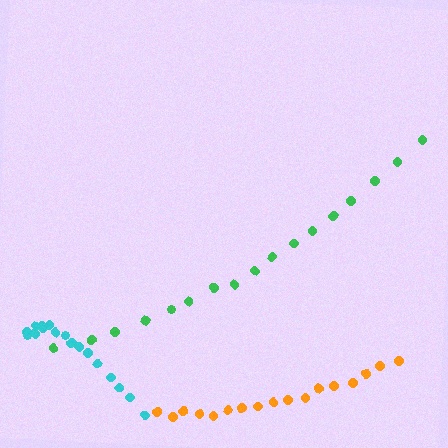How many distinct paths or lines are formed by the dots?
There are 3 distinct paths.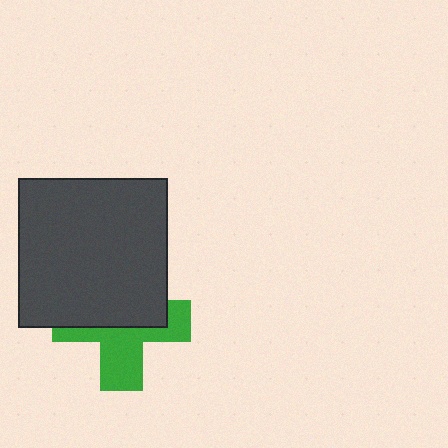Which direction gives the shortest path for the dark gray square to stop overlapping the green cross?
Moving up gives the shortest separation.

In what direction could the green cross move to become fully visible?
The green cross could move down. That would shift it out from behind the dark gray square entirely.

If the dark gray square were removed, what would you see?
You would see the complete green cross.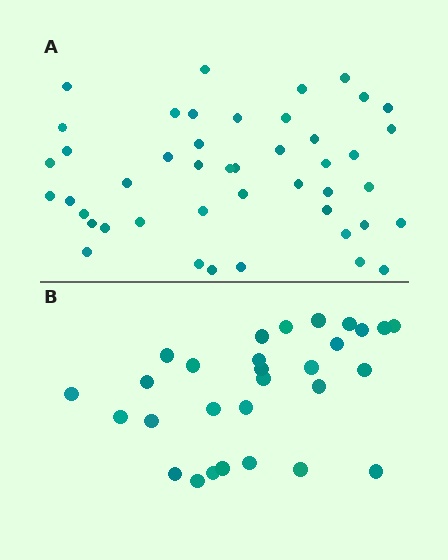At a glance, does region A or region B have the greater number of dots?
Region A (the top region) has more dots.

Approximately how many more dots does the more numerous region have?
Region A has approximately 15 more dots than region B.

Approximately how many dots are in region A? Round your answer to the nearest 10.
About 40 dots. (The exact count is 45, which rounds to 40.)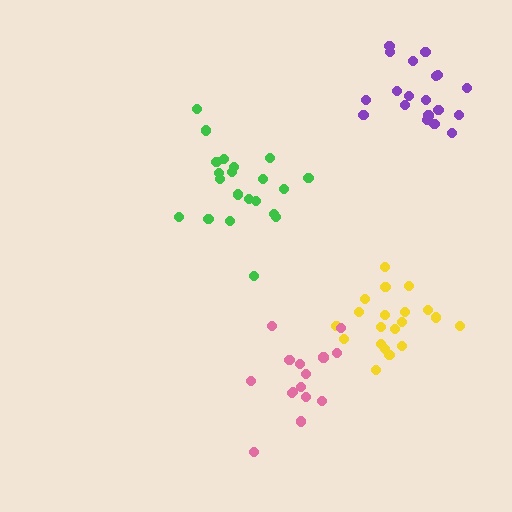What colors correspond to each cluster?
The clusters are colored: yellow, pink, purple, green.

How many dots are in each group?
Group 1: 20 dots, Group 2: 15 dots, Group 3: 19 dots, Group 4: 21 dots (75 total).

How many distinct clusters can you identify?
There are 4 distinct clusters.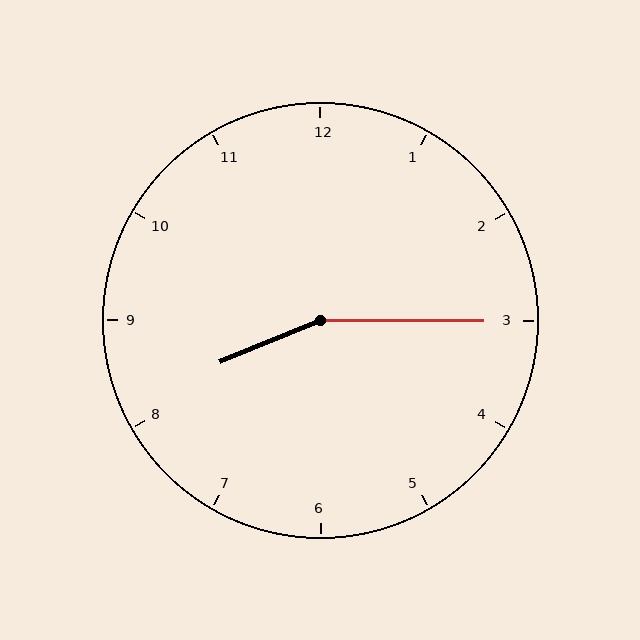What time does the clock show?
8:15.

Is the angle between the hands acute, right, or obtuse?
It is obtuse.